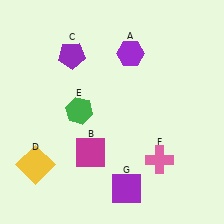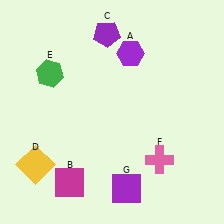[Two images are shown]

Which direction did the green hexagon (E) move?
The green hexagon (E) moved up.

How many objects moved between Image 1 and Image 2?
3 objects moved between the two images.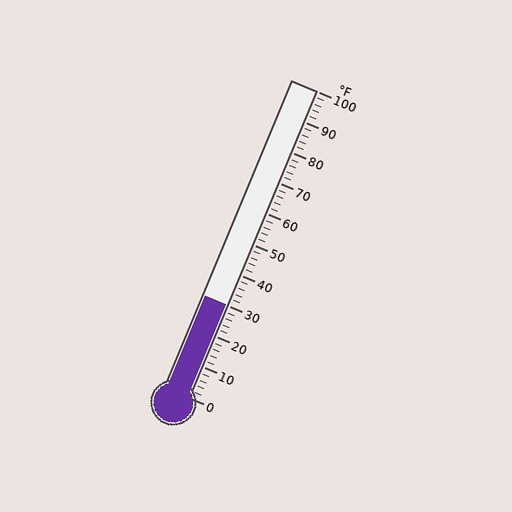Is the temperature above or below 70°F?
The temperature is below 70°F.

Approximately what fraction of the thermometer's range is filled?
The thermometer is filled to approximately 30% of its range.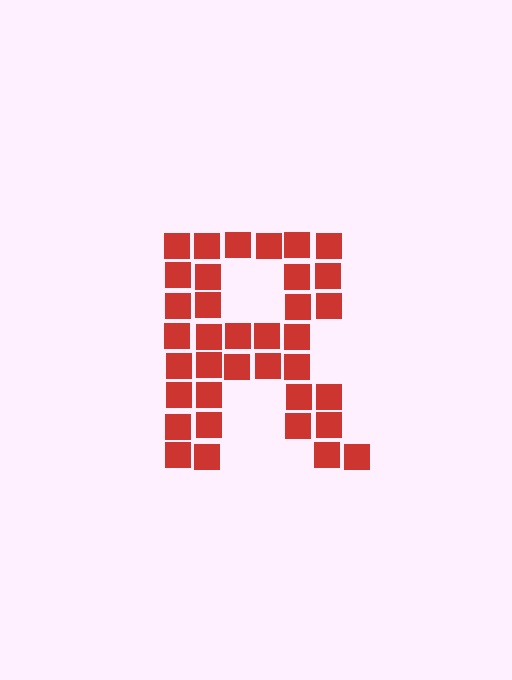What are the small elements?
The small elements are squares.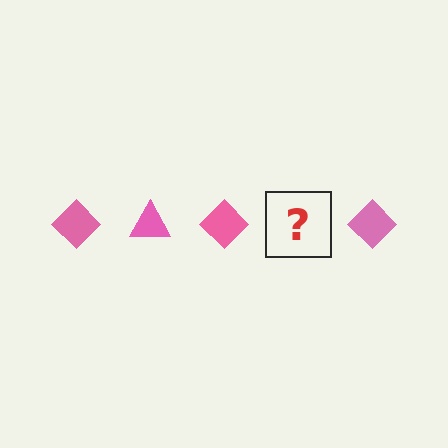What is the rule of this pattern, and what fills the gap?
The rule is that the pattern cycles through diamond, triangle shapes in pink. The gap should be filled with a pink triangle.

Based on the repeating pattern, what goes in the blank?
The blank should be a pink triangle.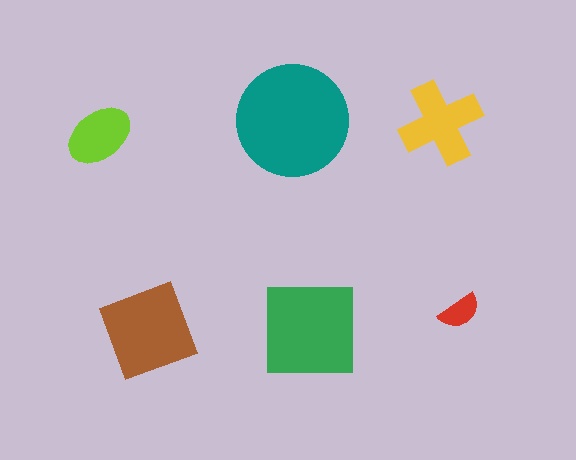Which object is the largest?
The teal circle.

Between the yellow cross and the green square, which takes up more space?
The green square.